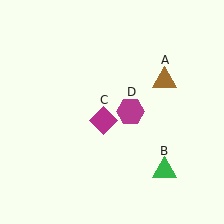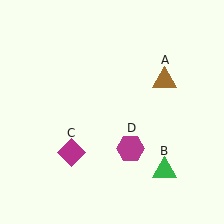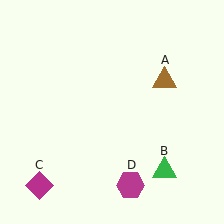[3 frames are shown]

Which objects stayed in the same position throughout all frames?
Brown triangle (object A) and green triangle (object B) remained stationary.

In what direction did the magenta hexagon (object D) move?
The magenta hexagon (object D) moved down.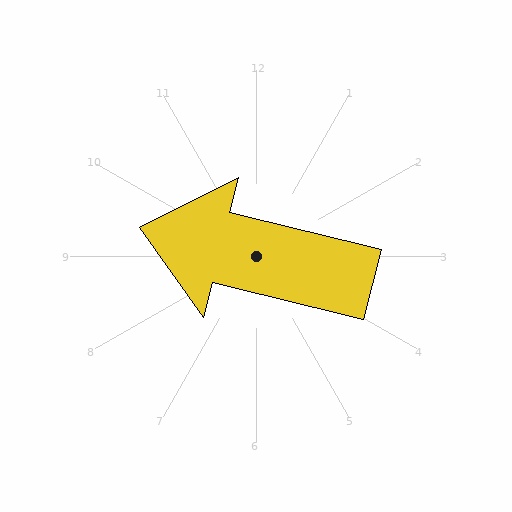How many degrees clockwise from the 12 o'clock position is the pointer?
Approximately 284 degrees.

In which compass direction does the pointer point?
West.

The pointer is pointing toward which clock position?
Roughly 9 o'clock.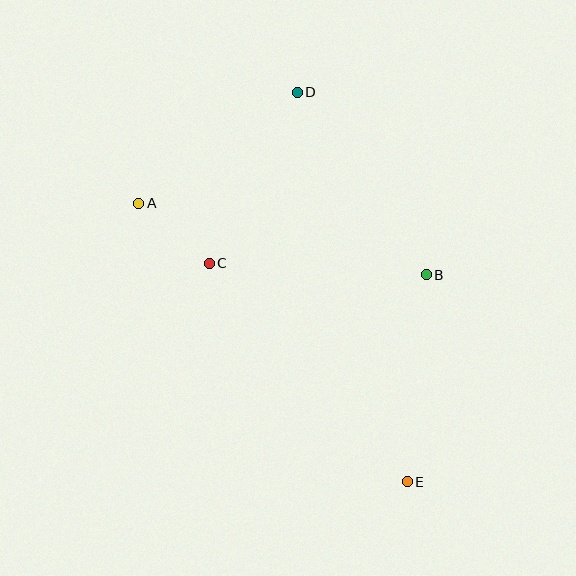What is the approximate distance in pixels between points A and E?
The distance between A and E is approximately 387 pixels.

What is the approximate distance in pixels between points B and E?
The distance between B and E is approximately 208 pixels.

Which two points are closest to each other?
Points A and C are closest to each other.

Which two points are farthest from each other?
Points D and E are farthest from each other.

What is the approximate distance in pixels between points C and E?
The distance between C and E is approximately 295 pixels.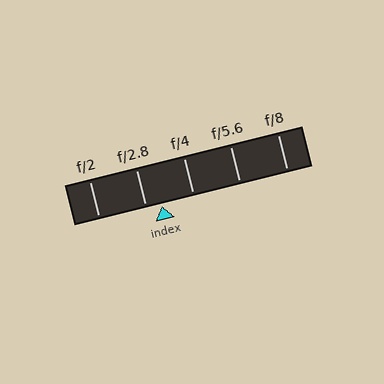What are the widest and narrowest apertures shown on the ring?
The widest aperture shown is f/2 and the narrowest is f/8.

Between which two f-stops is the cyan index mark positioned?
The index mark is between f/2.8 and f/4.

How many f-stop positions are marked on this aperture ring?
There are 5 f-stop positions marked.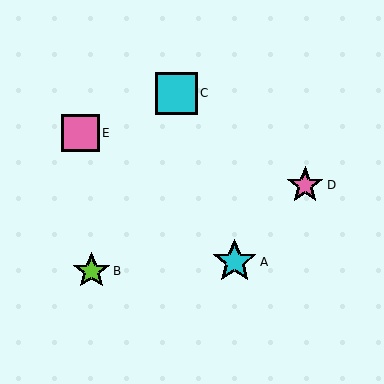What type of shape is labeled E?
Shape E is a pink square.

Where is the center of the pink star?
The center of the pink star is at (305, 185).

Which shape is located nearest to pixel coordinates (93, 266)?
The lime star (labeled B) at (92, 271) is nearest to that location.